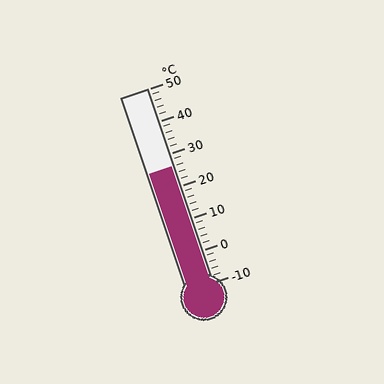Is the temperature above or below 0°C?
The temperature is above 0°C.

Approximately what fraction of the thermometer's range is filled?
The thermometer is filled to approximately 60% of its range.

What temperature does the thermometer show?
The thermometer shows approximately 26°C.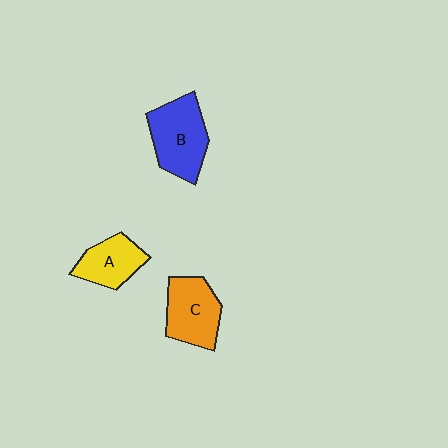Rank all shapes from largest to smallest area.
From largest to smallest: B (blue), C (orange), A (yellow).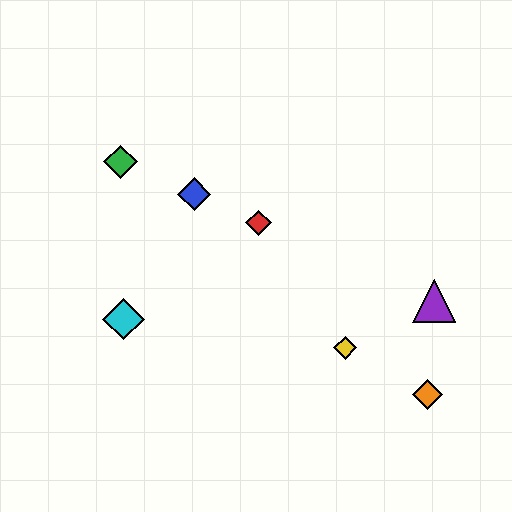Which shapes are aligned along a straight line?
The red diamond, the blue diamond, the green diamond, the purple triangle are aligned along a straight line.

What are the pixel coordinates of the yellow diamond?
The yellow diamond is at (345, 348).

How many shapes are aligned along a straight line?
4 shapes (the red diamond, the blue diamond, the green diamond, the purple triangle) are aligned along a straight line.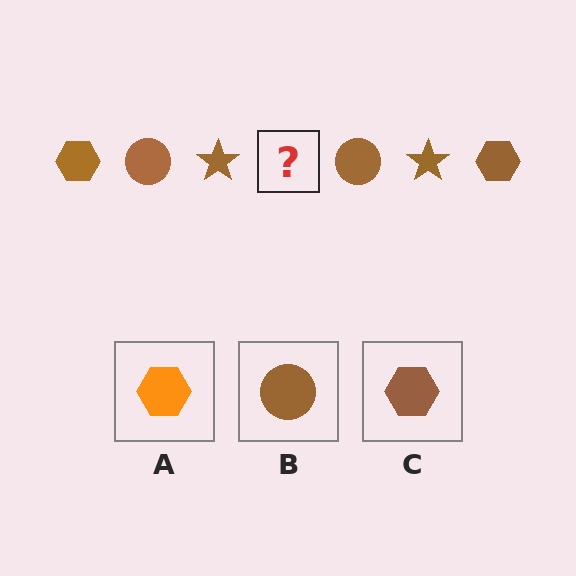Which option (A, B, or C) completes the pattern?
C.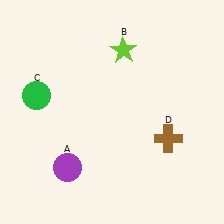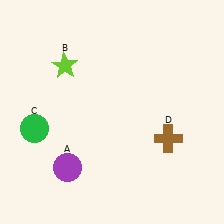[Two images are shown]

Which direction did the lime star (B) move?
The lime star (B) moved left.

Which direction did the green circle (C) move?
The green circle (C) moved down.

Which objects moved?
The objects that moved are: the lime star (B), the green circle (C).